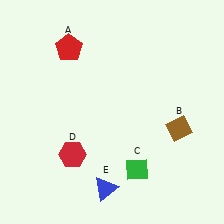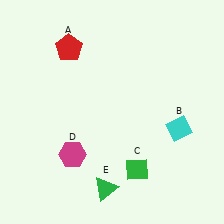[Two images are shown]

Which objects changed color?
B changed from brown to cyan. D changed from red to magenta. E changed from blue to green.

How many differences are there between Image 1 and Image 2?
There are 3 differences between the two images.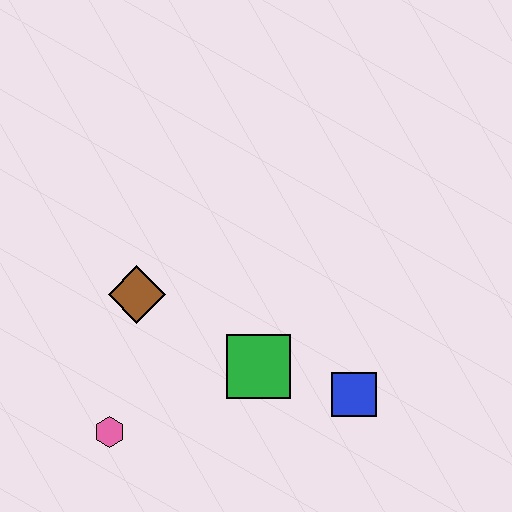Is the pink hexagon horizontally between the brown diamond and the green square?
No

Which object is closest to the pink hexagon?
The brown diamond is closest to the pink hexagon.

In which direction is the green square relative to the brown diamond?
The green square is to the right of the brown diamond.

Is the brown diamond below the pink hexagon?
No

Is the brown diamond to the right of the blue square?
No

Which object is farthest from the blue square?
The pink hexagon is farthest from the blue square.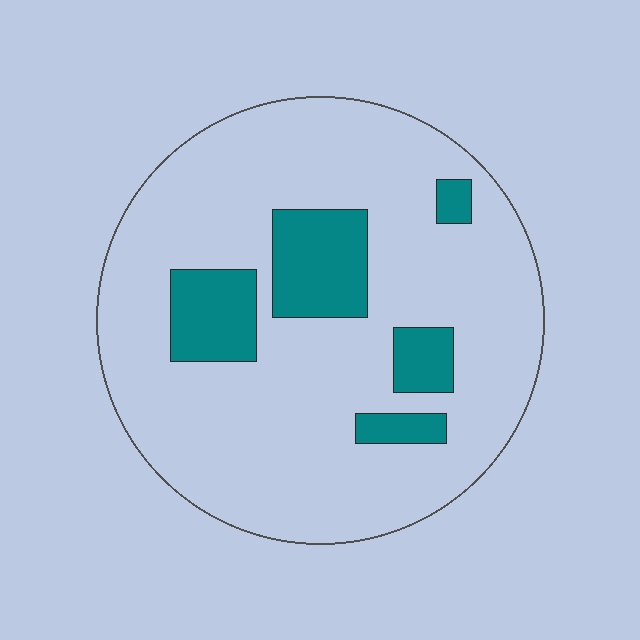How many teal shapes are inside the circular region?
5.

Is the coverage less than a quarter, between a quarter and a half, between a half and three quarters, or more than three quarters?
Less than a quarter.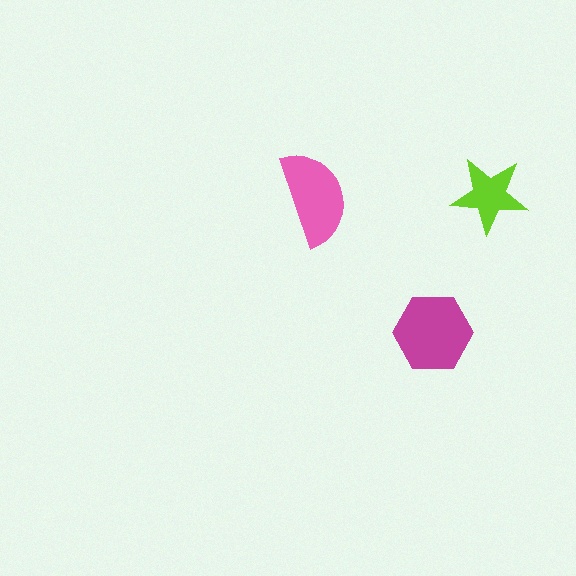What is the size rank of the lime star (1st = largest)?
3rd.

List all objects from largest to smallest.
The magenta hexagon, the pink semicircle, the lime star.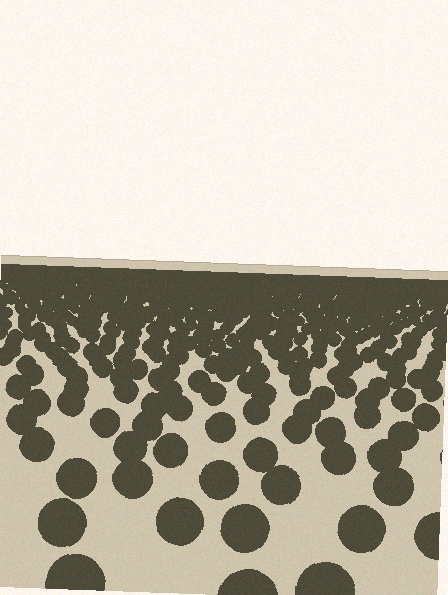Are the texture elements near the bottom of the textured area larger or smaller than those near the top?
Larger. Near the bottom, elements are closer to the viewer and appear at a bigger on-screen size.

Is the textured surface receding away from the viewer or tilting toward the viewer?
The surface is receding away from the viewer. Texture elements get smaller and denser toward the top.